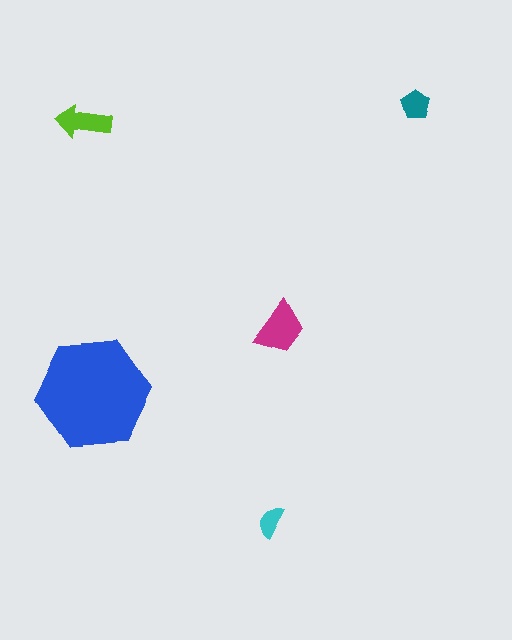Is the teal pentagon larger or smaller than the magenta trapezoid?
Smaller.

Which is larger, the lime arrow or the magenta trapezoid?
The magenta trapezoid.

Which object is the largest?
The blue hexagon.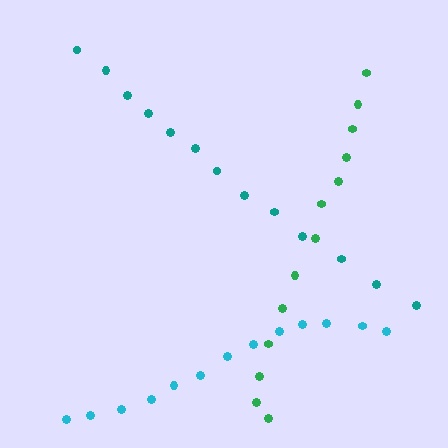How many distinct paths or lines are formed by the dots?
There are 3 distinct paths.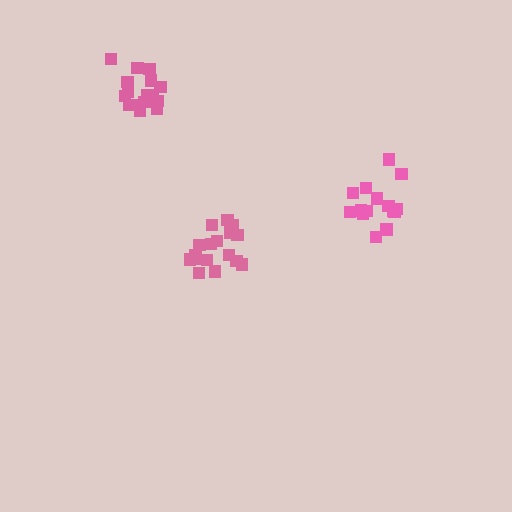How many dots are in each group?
Group 1: 16 dots, Group 2: 17 dots, Group 3: 16 dots (49 total).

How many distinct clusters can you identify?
There are 3 distinct clusters.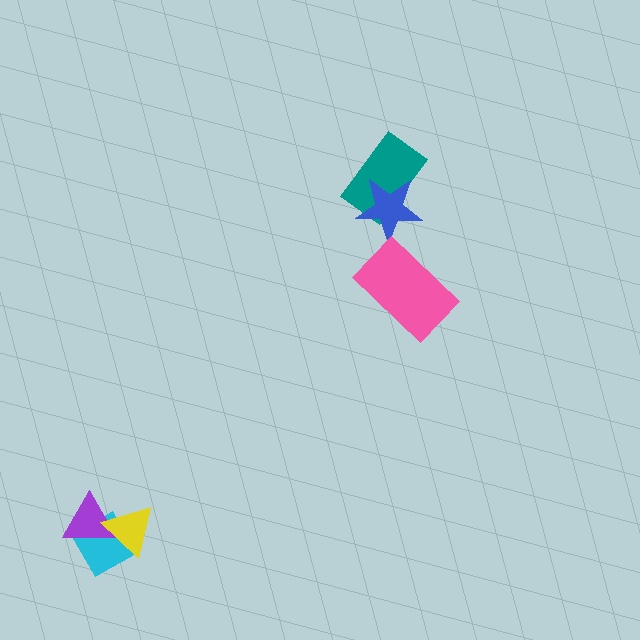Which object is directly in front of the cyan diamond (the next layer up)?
The purple triangle is directly in front of the cyan diamond.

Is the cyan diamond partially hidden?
Yes, it is partially covered by another shape.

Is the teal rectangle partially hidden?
Yes, it is partially covered by another shape.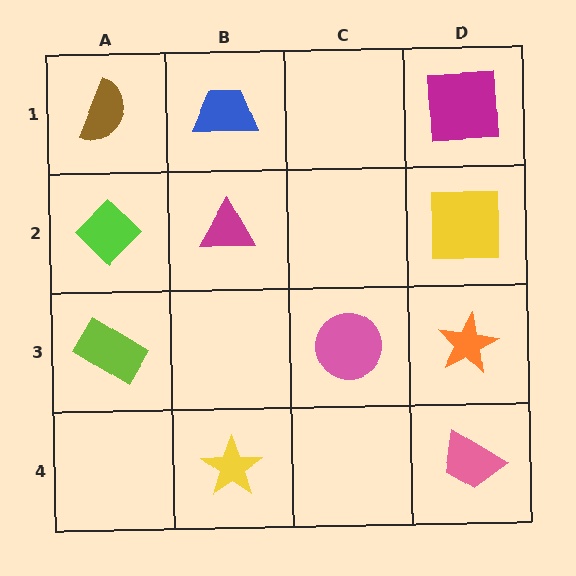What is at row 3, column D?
An orange star.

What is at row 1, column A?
A brown semicircle.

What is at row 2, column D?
A yellow square.